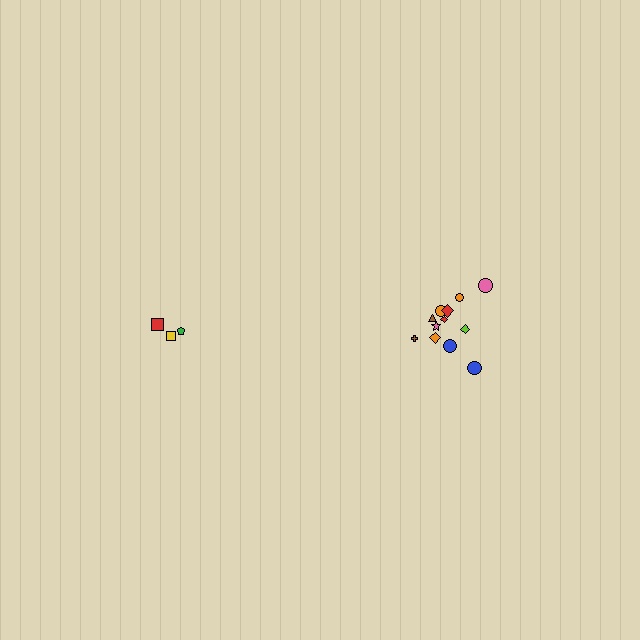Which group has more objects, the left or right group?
The right group.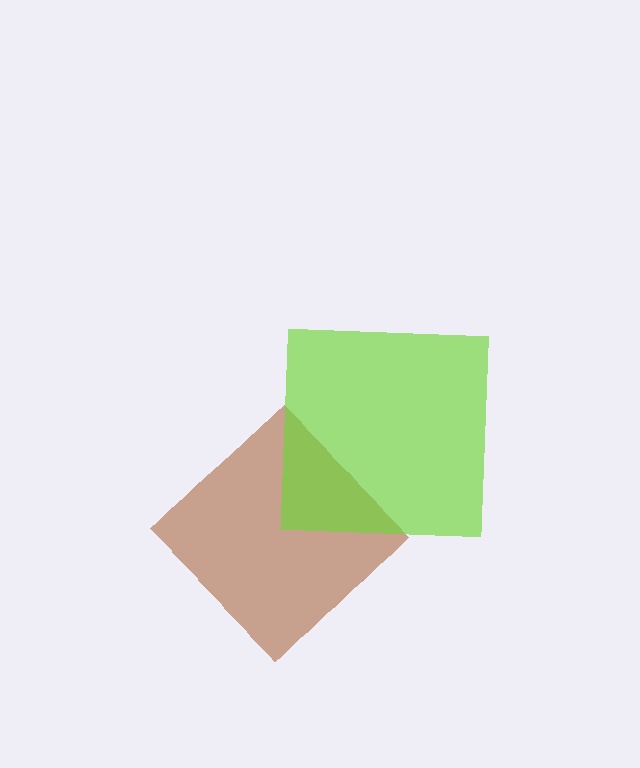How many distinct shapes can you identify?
There are 2 distinct shapes: a brown diamond, a lime square.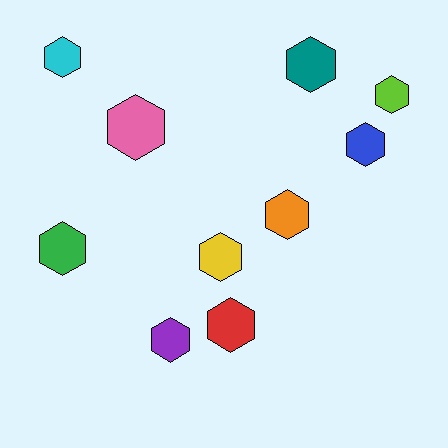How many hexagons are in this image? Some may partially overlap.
There are 10 hexagons.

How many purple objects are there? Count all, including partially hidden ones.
There is 1 purple object.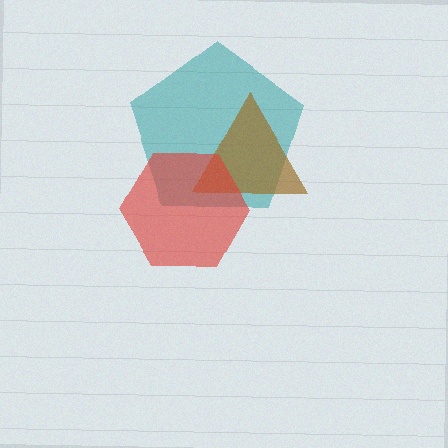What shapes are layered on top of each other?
The layered shapes are: a teal pentagon, a brown triangle, a red hexagon.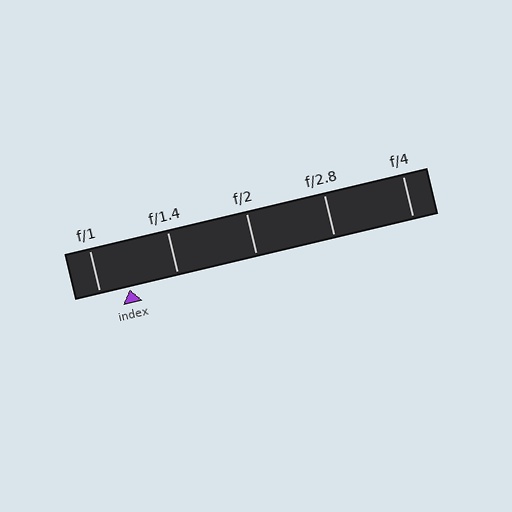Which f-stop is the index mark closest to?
The index mark is closest to f/1.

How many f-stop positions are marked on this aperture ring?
There are 5 f-stop positions marked.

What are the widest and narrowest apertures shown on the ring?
The widest aperture shown is f/1 and the narrowest is f/4.